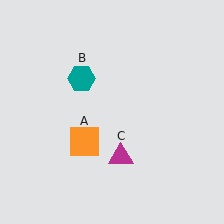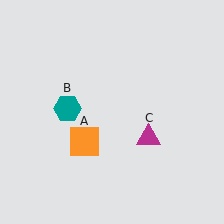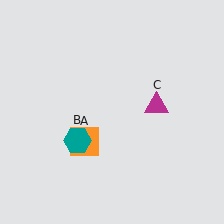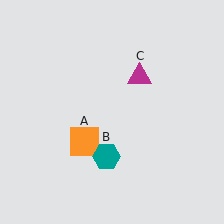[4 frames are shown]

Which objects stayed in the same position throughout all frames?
Orange square (object A) remained stationary.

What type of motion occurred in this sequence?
The teal hexagon (object B), magenta triangle (object C) rotated counterclockwise around the center of the scene.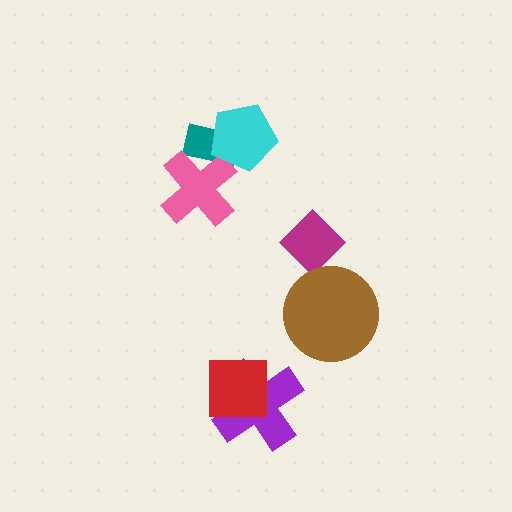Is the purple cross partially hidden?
Yes, it is partially covered by another shape.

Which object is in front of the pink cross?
The cyan pentagon is in front of the pink cross.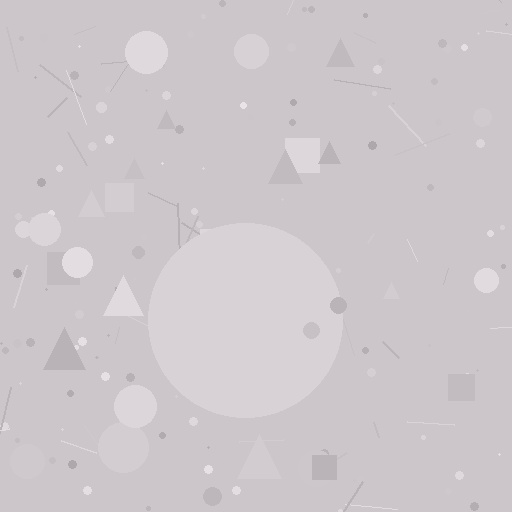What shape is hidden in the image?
A circle is hidden in the image.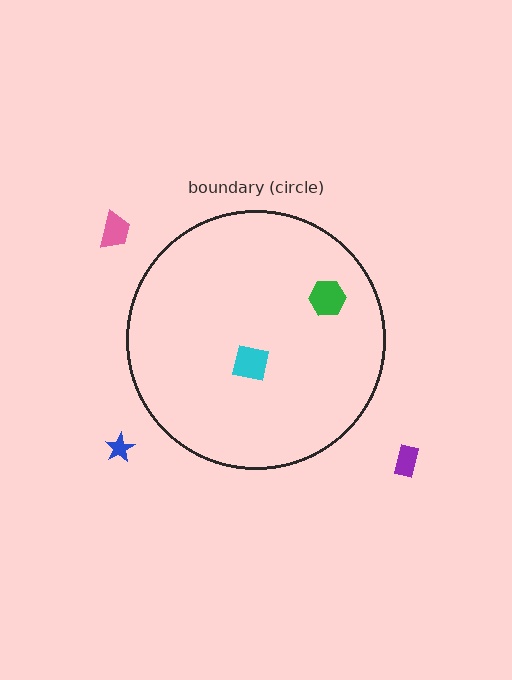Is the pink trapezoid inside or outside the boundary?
Outside.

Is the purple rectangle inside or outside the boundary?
Outside.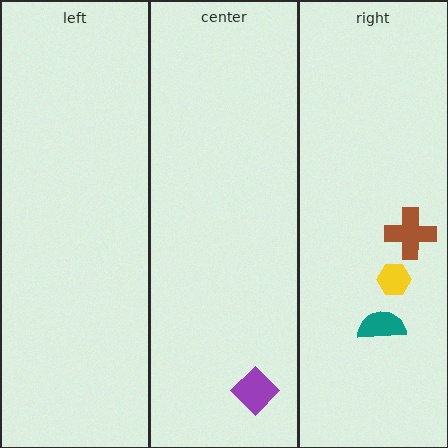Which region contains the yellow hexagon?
The right region.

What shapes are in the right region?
The brown cross, the yellow hexagon, the teal semicircle.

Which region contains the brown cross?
The right region.